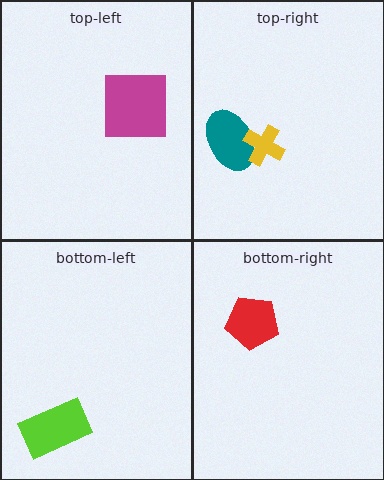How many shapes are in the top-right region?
2.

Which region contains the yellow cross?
The top-right region.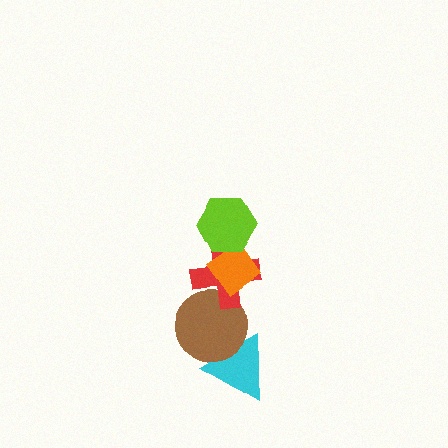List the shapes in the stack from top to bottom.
From top to bottom: the lime hexagon, the orange diamond, the red cross, the brown circle, the cyan triangle.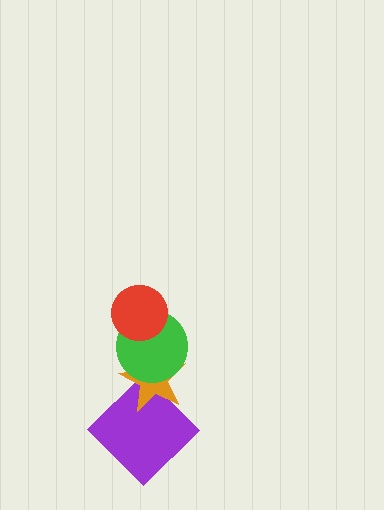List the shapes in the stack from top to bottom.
From top to bottom: the red circle, the green circle, the orange star, the purple diamond.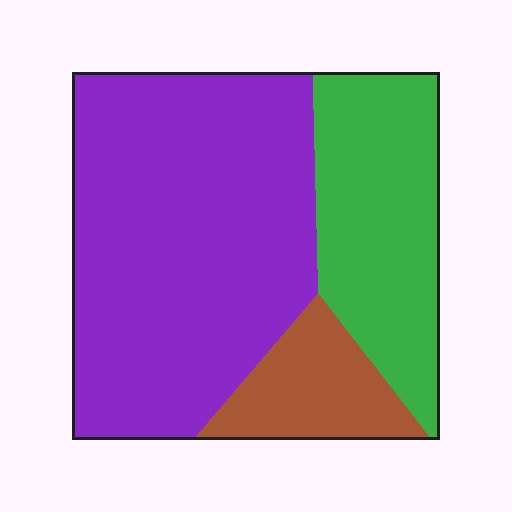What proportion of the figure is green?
Green takes up about one quarter (1/4) of the figure.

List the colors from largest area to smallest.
From largest to smallest: purple, green, brown.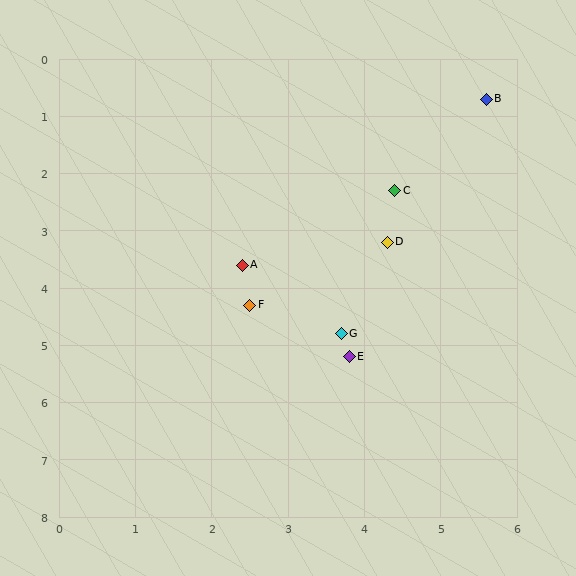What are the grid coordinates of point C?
Point C is at approximately (4.4, 2.3).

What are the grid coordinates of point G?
Point G is at approximately (3.7, 4.8).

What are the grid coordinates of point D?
Point D is at approximately (4.3, 3.2).